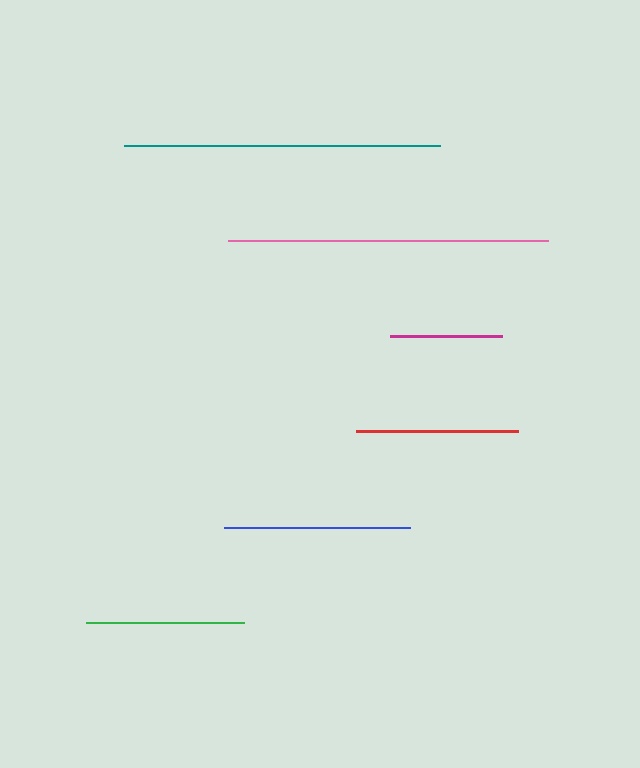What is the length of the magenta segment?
The magenta segment is approximately 111 pixels long.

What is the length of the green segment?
The green segment is approximately 157 pixels long.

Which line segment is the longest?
The pink line is the longest at approximately 319 pixels.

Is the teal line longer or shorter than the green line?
The teal line is longer than the green line.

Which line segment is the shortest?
The magenta line is the shortest at approximately 111 pixels.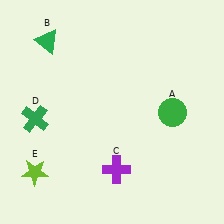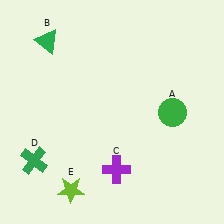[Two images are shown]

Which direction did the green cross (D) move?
The green cross (D) moved down.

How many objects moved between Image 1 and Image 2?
2 objects moved between the two images.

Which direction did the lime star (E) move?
The lime star (E) moved right.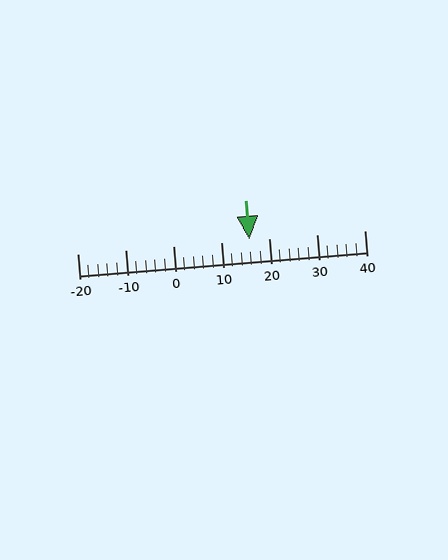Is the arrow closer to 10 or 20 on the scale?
The arrow is closer to 20.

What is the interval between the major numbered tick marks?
The major tick marks are spaced 10 units apart.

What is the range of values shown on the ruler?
The ruler shows values from -20 to 40.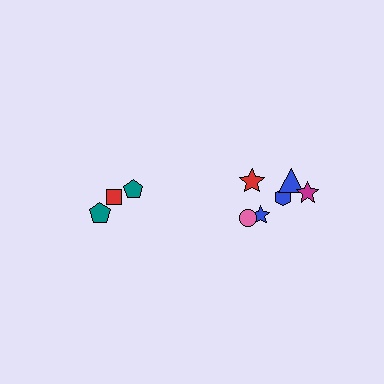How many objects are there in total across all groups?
There are 9 objects.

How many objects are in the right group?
There are 6 objects.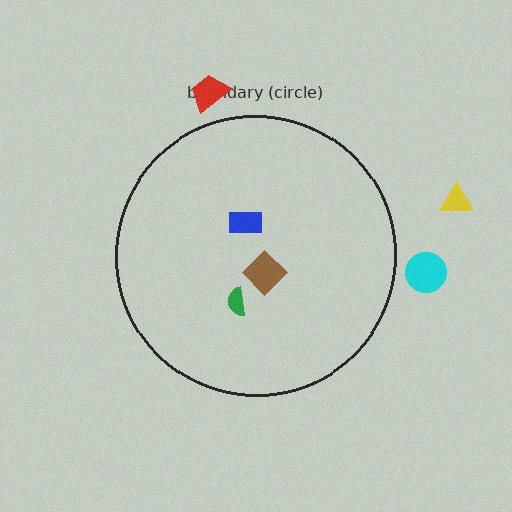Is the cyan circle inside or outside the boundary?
Outside.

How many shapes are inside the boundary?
3 inside, 3 outside.